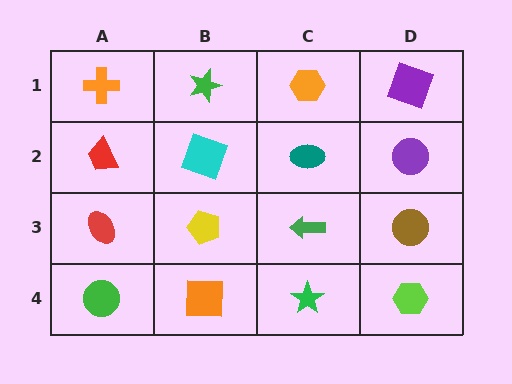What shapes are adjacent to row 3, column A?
A red trapezoid (row 2, column A), a green circle (row 4, column A), a yellow pentagon (row 3, column B).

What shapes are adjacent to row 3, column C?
A teal ellipse (row 2, column C), a green star (row 4, column C), a yellow pentagon (row 3, column B), a brown circle (row 3, column D).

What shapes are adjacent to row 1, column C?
A teal ellipse (row 2, column C), a green star (row 1, column B), a purple square (row 1, column D).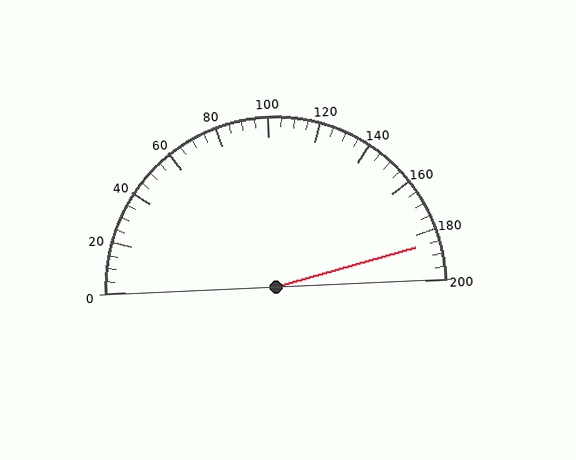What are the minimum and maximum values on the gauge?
The gauge ranges from 0 to 200.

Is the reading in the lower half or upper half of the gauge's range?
The reading is in the upper half of the range (0 to 200).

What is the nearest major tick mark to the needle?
The nearest major tick mark is 180.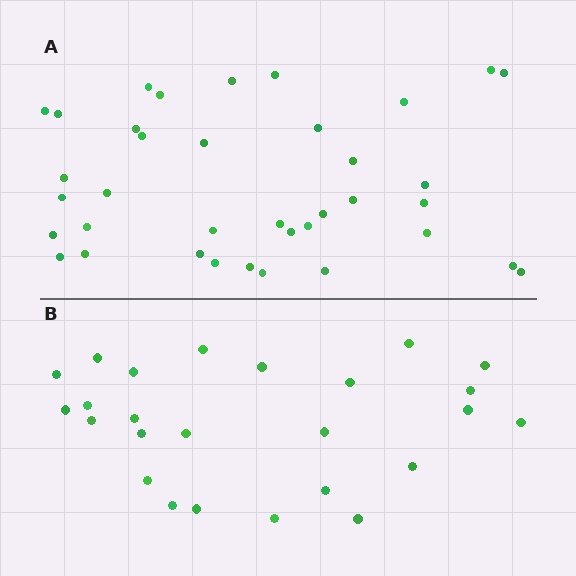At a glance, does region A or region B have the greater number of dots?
Region A (the top region) has more dots.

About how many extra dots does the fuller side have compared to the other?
Region A has roughly 12 or so more dots than region B.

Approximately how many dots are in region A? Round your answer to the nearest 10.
About 40 dots. (The exact count is 37, which rounds to 40.)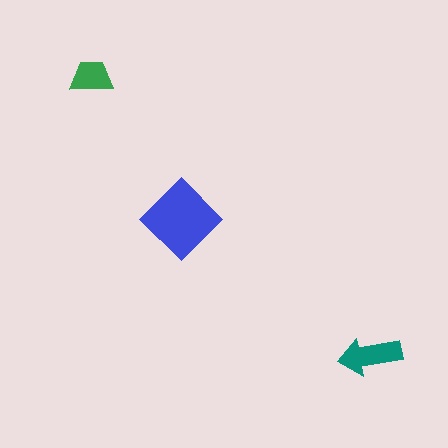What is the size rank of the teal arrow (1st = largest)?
2nd.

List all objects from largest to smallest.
The blue diamond, the teal arrow, the green trapezoid.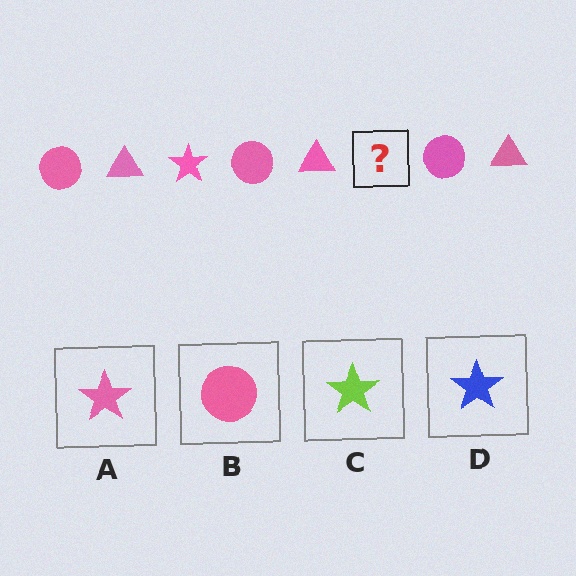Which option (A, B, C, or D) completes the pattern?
A.